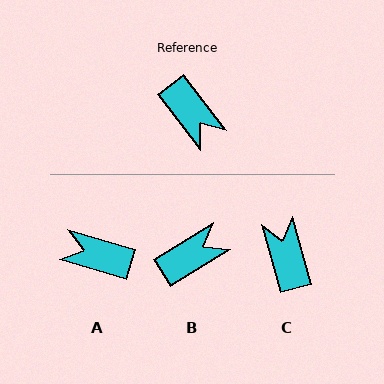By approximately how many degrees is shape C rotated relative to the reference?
Approximately 158 degrees counter-clockwise.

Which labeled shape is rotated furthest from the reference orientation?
C, about 158 degrees away.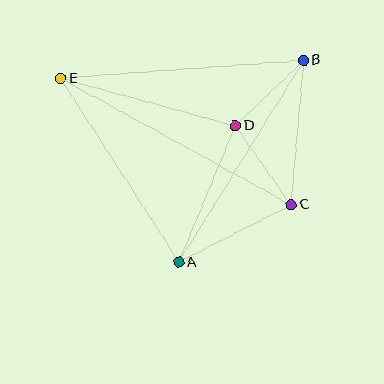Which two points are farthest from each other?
Points C and E are farthest from each other.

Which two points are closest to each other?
Points B and D are closest to each other.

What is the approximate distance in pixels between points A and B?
The distance between A and B is approximately 238 pixels.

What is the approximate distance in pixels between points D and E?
The distance between D and E is approximately 181 pixels.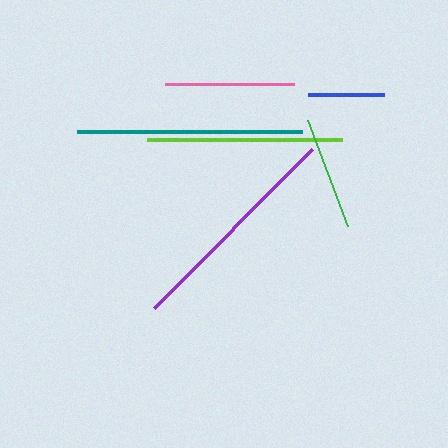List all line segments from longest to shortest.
From longest to shortest: teal, purple, lime, pink, green, blue.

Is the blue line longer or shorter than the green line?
The green line is longer than the blue line.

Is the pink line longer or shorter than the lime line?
The lime line is longer than the pink line.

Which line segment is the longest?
The teal line is the longest at approximately 225 pixels.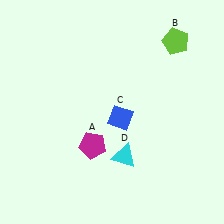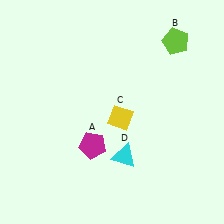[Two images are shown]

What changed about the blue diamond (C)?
In Image 1, C is blue. In Image 2, it changed to yellow.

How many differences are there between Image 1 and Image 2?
There is 1 difference between the two images.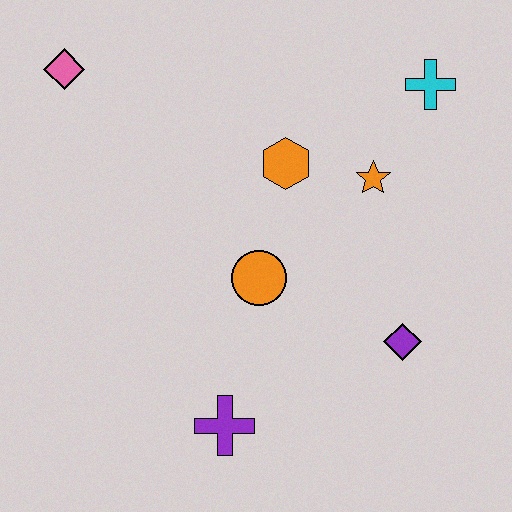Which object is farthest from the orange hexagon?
The purple cross is farthest from the orange hexagon.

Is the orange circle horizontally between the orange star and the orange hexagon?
No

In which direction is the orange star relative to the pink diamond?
The orange star is to the right of the pink diamond.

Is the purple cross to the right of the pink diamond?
Yes